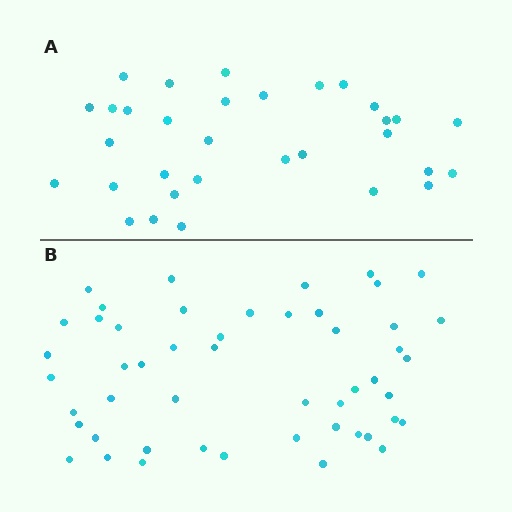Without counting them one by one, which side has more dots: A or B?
Region B (the bottom region) has more dots.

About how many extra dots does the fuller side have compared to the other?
Region B has approximately 20 more dots than region A.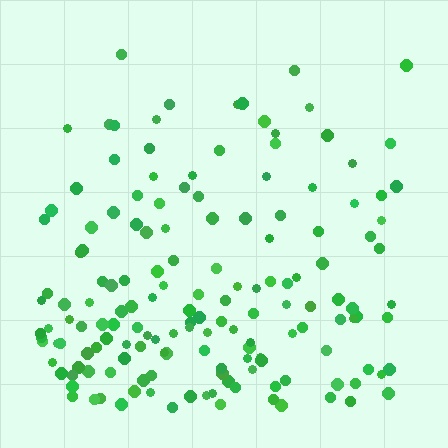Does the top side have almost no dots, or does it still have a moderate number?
Still a moderate number, just noticeably fewer than the bottom.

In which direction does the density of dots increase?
From top to bottom, with the bottom side densest.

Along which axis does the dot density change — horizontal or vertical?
Vertical.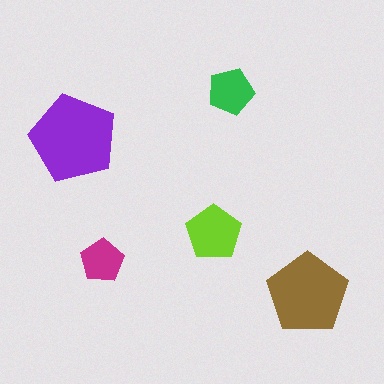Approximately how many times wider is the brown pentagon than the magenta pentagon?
About 2 times wider.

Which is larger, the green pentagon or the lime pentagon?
The lime one.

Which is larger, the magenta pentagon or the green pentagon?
The green one.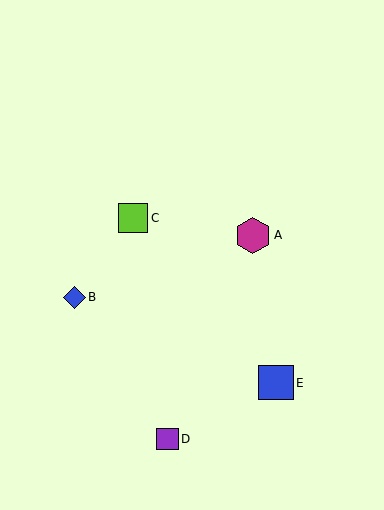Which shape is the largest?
The magenta hexagon (labeled A) is the largest.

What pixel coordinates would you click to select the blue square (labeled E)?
Click at (276, 383) to select the blue square E.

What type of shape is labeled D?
Shape D is a purple square.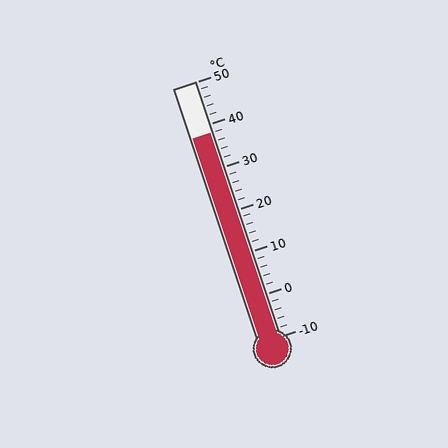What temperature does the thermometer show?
The thermometer shows approximately 38°C.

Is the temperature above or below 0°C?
The temperature is above 0°C.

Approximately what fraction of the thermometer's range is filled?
The thermometer is filled to approximately 80% of its range.